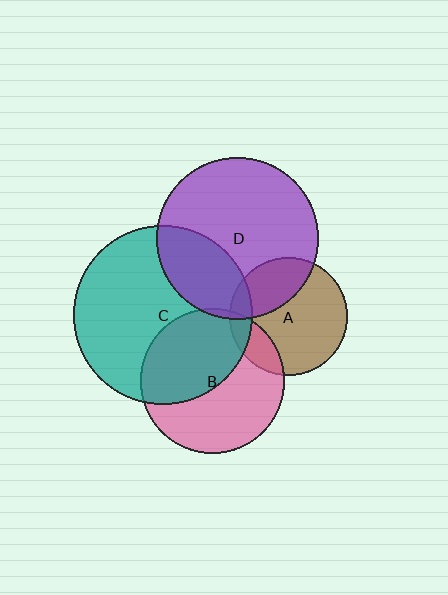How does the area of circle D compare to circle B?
Approximately 1.2 times.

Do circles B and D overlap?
Yes.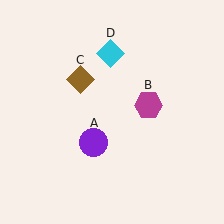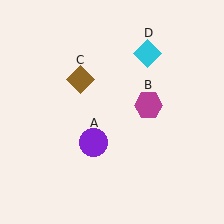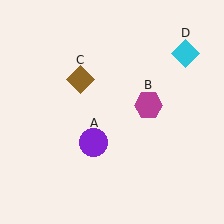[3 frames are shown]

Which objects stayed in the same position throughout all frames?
Purple circle (object A) and magenta hexagon (object B) and brown diamond (object C) remained stationary.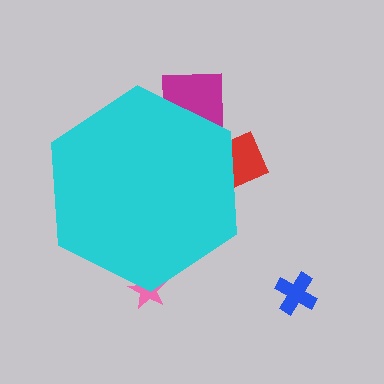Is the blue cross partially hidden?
No, the blue cross is fully visible.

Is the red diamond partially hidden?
Yes, the red diamond is partially hidden behind the cyan hexagon.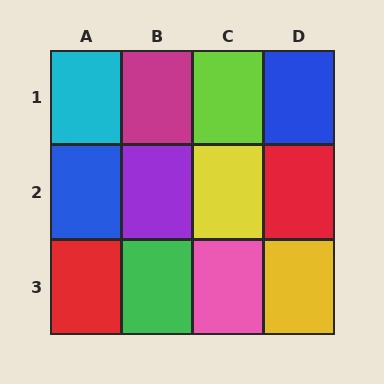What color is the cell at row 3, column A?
Red.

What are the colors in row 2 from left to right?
Blue, purple, yellow, red.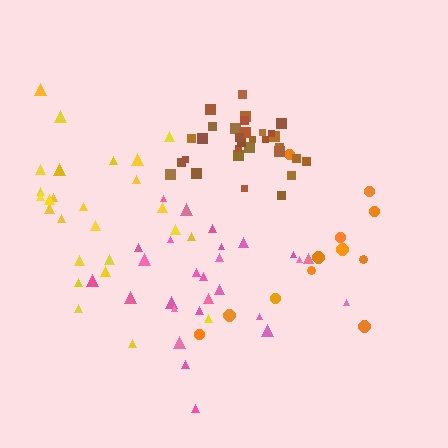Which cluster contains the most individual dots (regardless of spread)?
Brown (31).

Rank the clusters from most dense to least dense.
brown, pink, yellow, orange.